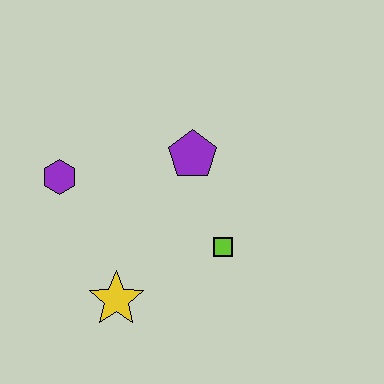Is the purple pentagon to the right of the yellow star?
Yes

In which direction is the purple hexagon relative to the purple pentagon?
The purple hexagon is to the left of the purple pentagon.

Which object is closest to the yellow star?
The lime square is closest to the yellow star.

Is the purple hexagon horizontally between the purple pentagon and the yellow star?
No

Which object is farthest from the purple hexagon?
The lime square is farthest from the purple hexagon.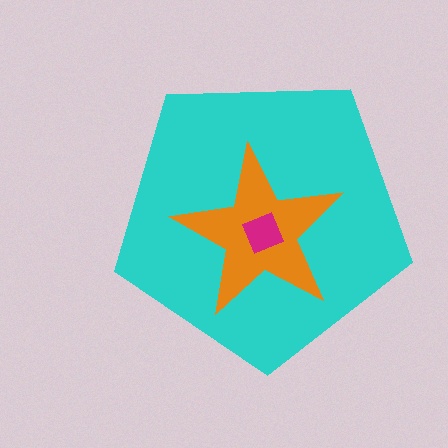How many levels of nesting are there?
3.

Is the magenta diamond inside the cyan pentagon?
Yes.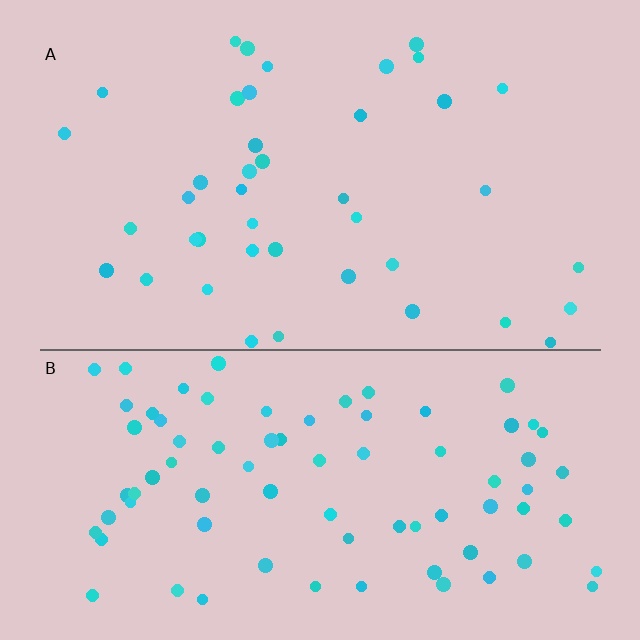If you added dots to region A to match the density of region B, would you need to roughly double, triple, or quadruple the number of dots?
Approximately double.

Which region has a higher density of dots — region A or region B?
B (the bottom).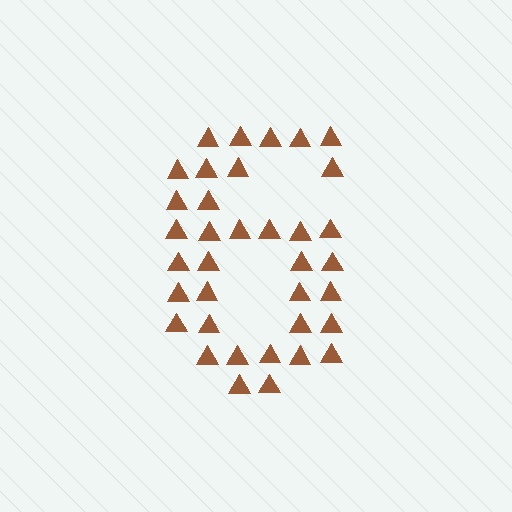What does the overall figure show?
The overall figure shows the digit 6.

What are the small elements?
The small elements are triangles.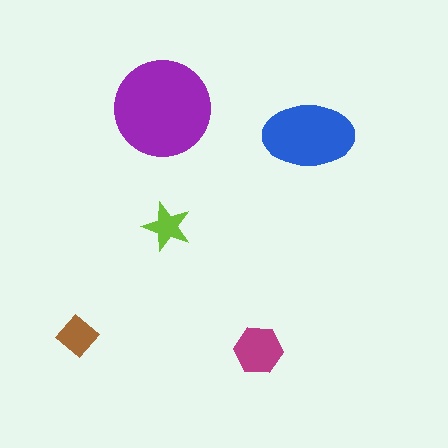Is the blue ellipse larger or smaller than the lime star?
Larger.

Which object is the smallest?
The lime star.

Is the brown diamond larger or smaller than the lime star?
Larger.